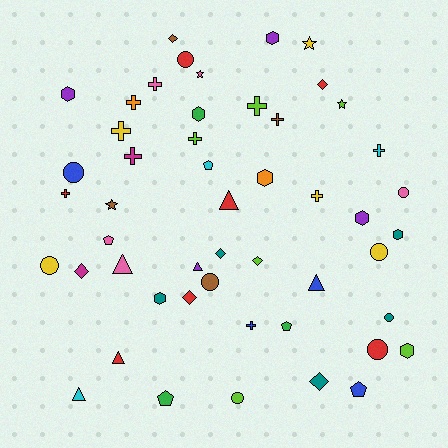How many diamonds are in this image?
There are 7 diamonds.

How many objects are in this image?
There are 50 objects.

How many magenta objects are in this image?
There are 2 magenta objects.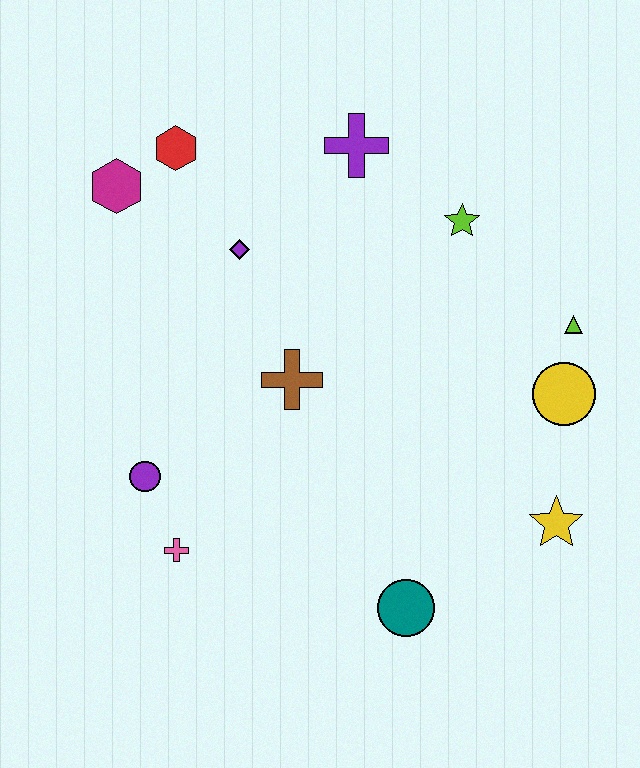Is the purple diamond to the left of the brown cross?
Yes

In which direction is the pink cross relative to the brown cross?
The pink cross is below the brown cross.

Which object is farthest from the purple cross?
The teal circle is farthest from the purple cross.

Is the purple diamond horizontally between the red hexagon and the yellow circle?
Yes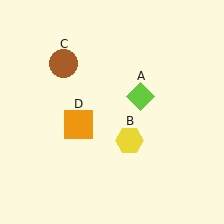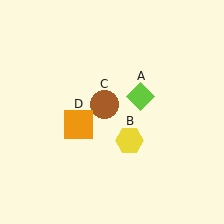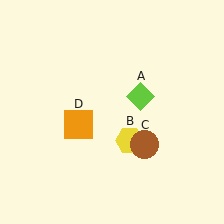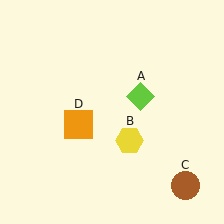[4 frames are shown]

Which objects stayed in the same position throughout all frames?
Lime diamond (object A) and yellow hexagon (object B) and orange square (object D) remained stationary.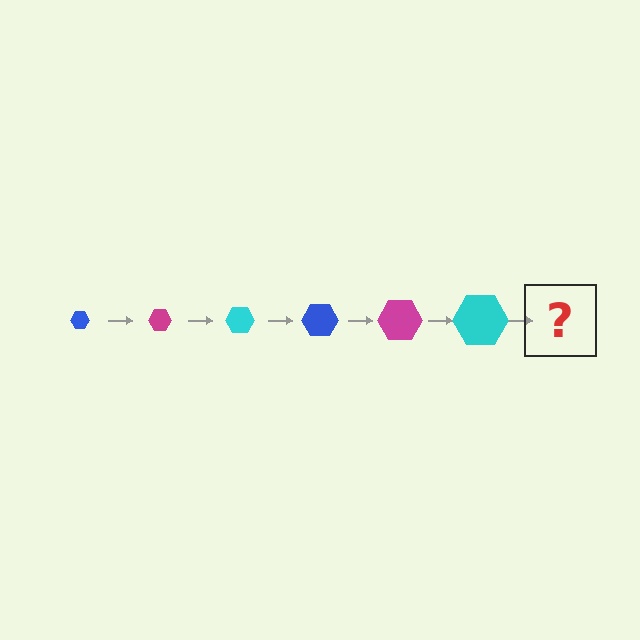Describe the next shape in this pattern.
It should be a blue hexagon, larger than the previous one.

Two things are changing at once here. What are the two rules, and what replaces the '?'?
The two rules are that the hexagon grows larger each step and the color cycles through blue, magenta, and cyan. The '?' should be a blue hexagon, larger than the previous one.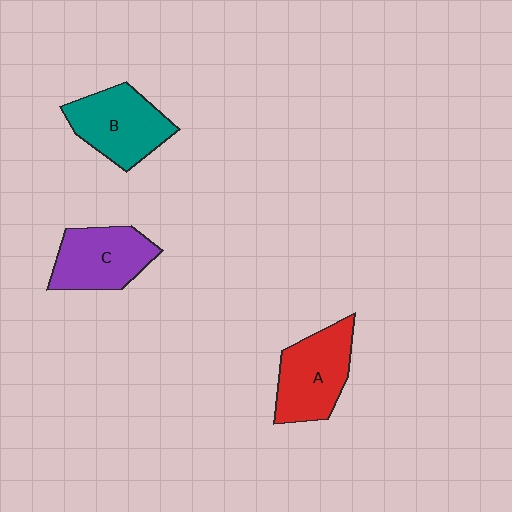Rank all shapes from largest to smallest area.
From largest to smallest: A (red), B (teal), C (purple).